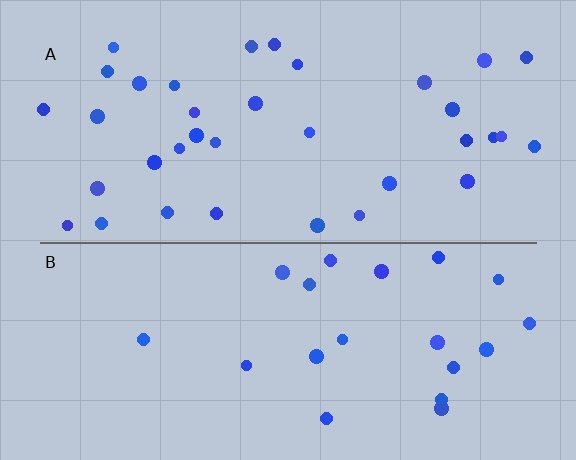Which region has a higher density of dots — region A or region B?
A (the top).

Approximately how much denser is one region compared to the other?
Approximately 1.7× — region A over region B.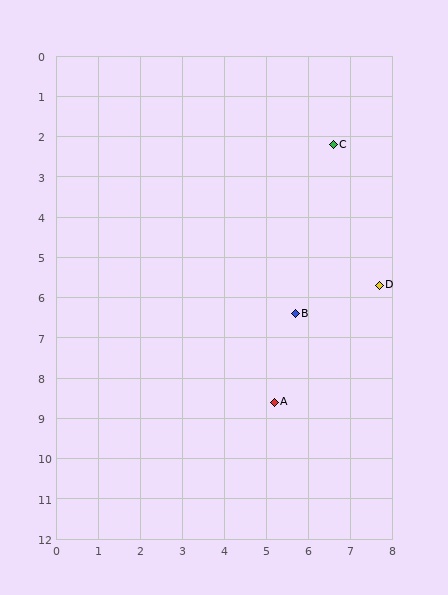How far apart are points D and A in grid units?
Points D and A are about 3.8 grid units apart.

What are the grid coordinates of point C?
Point C is at approximately (6.6, 2.2).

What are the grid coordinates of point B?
Point B is at approximately (5.7, 6.4).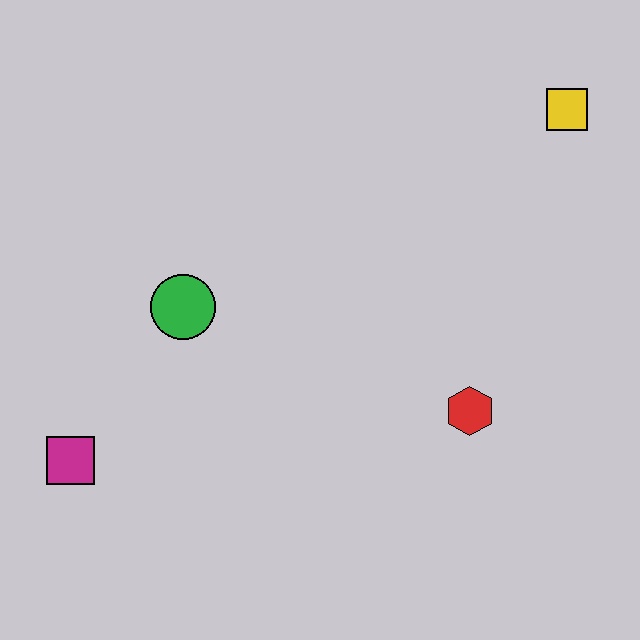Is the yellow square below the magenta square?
No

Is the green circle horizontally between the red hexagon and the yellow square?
No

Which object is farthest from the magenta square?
The yellow square is farthest from the magenta square.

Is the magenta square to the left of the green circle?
Yes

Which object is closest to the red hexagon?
The green circle is closest to the red hexagon.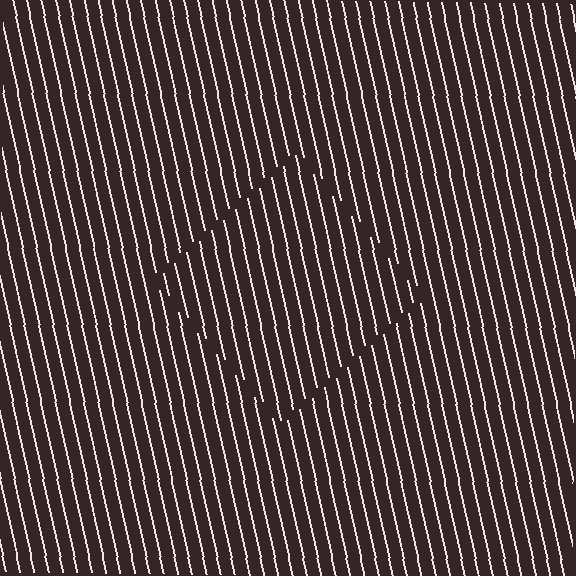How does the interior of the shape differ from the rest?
The interior of the shape contains the same grating, shifted by half a period — the contour is defined by the phase discontinuity where line-ends from the inner and outer gratings abut.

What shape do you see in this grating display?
An illusory square. The interior of the shape contains the same grating, shifted by half a period — the contour is defined by the phase discontinuity where line-ends from the inner and outer gratings abut.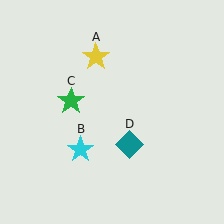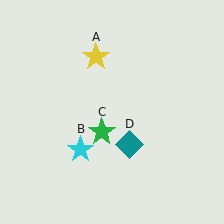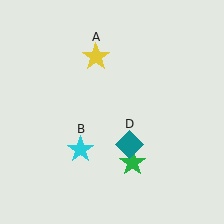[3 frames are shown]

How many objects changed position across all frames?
1 object changed position: green star (object C).